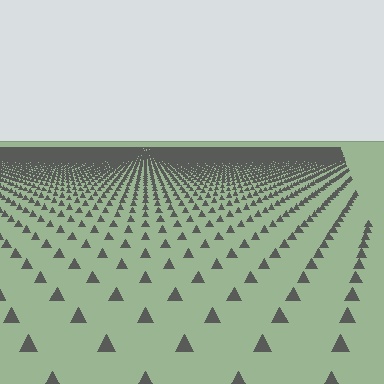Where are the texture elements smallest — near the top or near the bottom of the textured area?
Near the top.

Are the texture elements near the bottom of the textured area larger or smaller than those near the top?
Larger. Near the bottom, elements are closer to the viewer and appear at a bigger on-screen size.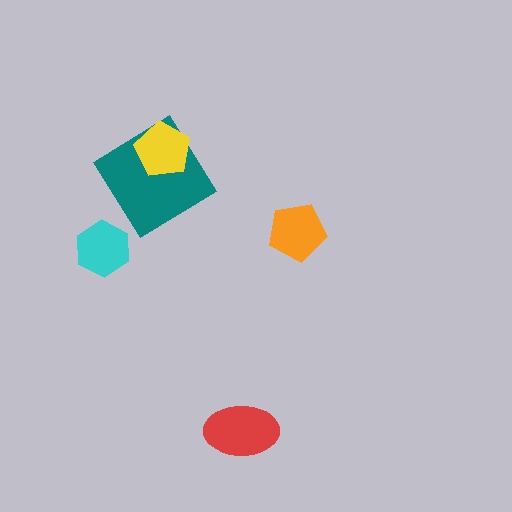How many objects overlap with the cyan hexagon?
0 objects overlap with the cyan hexagon.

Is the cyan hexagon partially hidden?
No, no other shape covers it.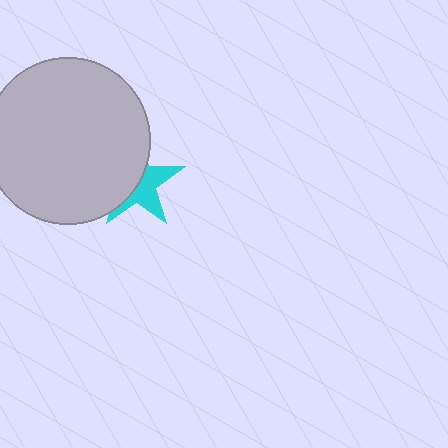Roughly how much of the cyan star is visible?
About half of it is visible (roughly 47%).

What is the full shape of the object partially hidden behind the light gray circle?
The partially hidden object is a cyan star.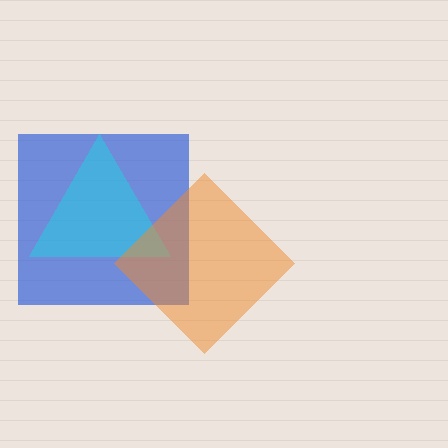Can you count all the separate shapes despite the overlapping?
Yes, there are 3 separate shapes.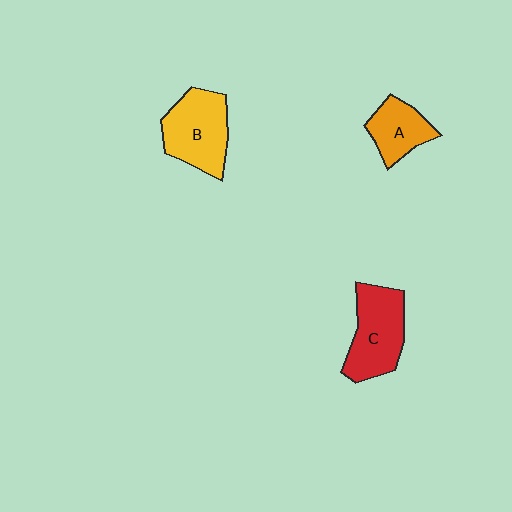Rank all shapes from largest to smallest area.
From largest to smallest: B (yellow), C (red), A (orange).